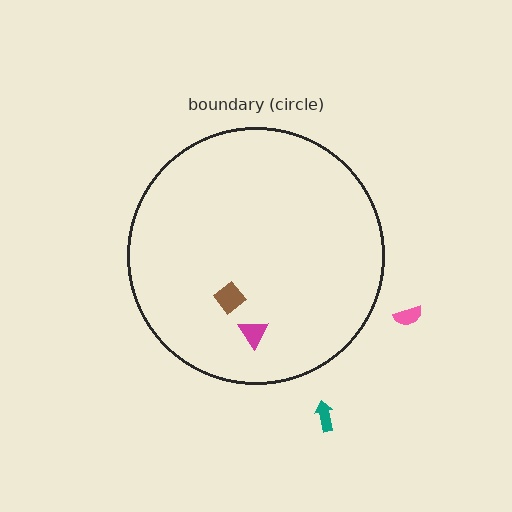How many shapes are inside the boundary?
2 inside, 2 outside.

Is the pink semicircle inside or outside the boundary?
Outside.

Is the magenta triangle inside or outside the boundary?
Inside.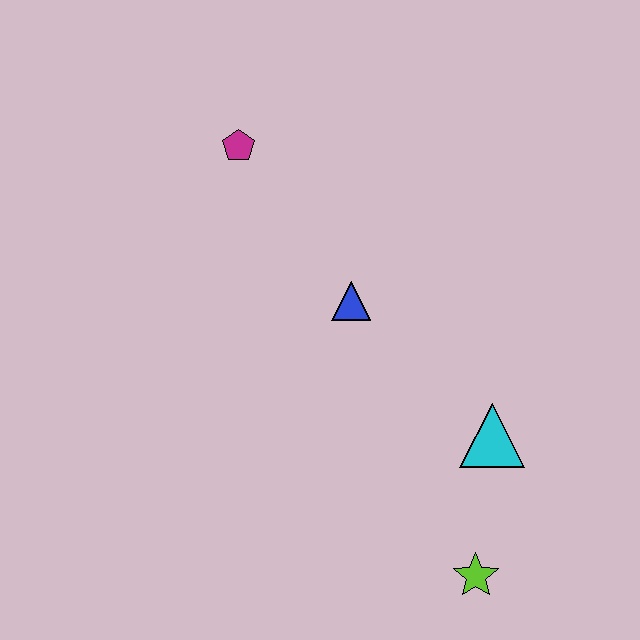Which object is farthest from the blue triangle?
The lime star is farthest from the blue triangle.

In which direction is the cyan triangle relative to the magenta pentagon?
The cyan triangle is below the magenta pentagon.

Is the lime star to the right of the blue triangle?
Yes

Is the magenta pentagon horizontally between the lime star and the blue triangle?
No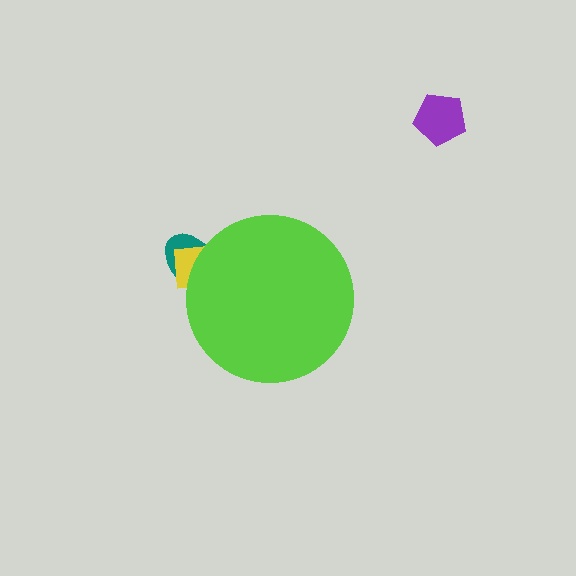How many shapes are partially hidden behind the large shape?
2 shapes are partially hidden.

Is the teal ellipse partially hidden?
Yes, the teal ellipse is partially hidden behind the lime circle.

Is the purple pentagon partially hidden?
No, the purple pentagon is fully visible.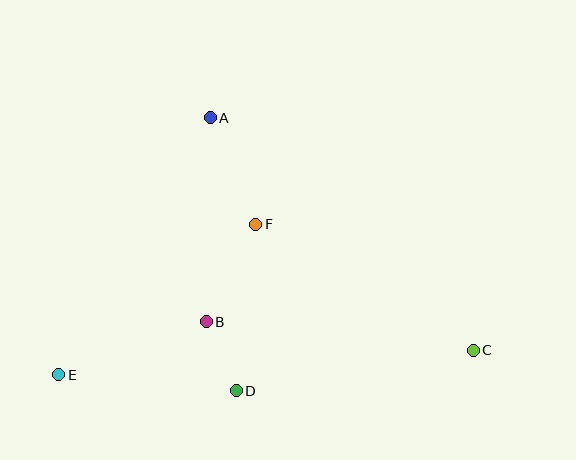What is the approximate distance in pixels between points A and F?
The distance between A and F is approximately 116 pixels.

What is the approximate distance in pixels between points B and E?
The distance between B and E is approximately 157 pixels.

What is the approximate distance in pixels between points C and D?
The distance between C and D is approximately 240 pixels.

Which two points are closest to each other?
Points B and D are closest to each other.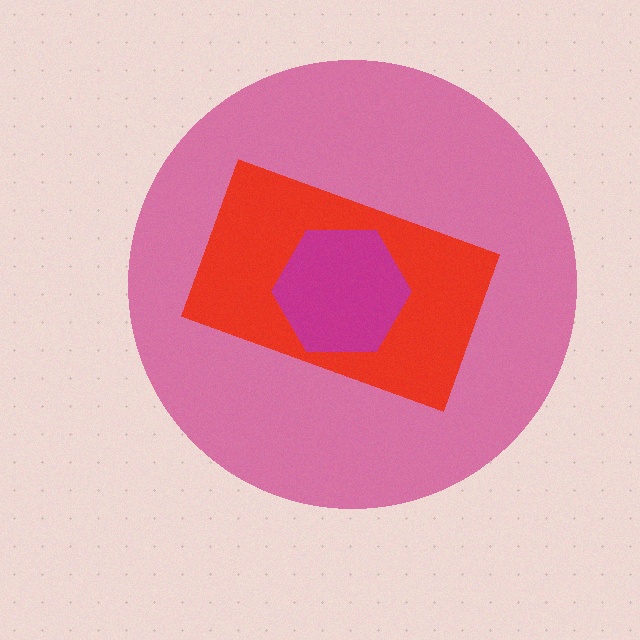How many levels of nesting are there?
3.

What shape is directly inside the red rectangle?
The magenta hexagon.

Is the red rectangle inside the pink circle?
Yes.